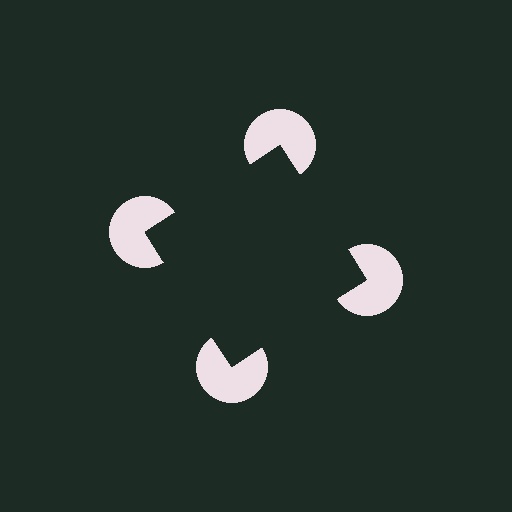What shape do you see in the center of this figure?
An illusory square — its edges are inferred from the aligned wedge cuts in the pac-man discs, not physically drawn.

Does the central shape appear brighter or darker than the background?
It typically appears slightly darker than the background, even though no actual brightness change is drawn.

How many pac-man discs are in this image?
There are 4 — one at each vertex of the illusory square.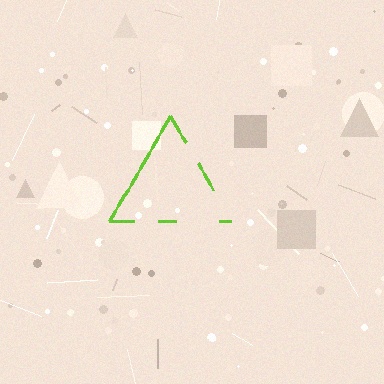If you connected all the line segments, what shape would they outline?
They would outline a triangle.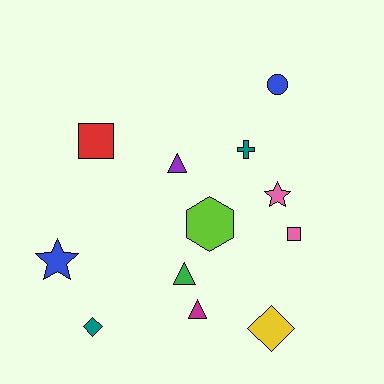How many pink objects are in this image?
There are 2 pink objects.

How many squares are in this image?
There are 2 squares.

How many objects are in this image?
There are 12 objects.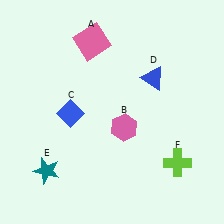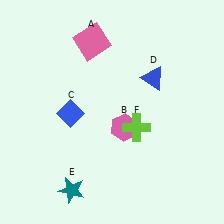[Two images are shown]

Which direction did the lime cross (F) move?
The lime cross (F) moved left.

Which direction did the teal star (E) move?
The teal star (E) moved right.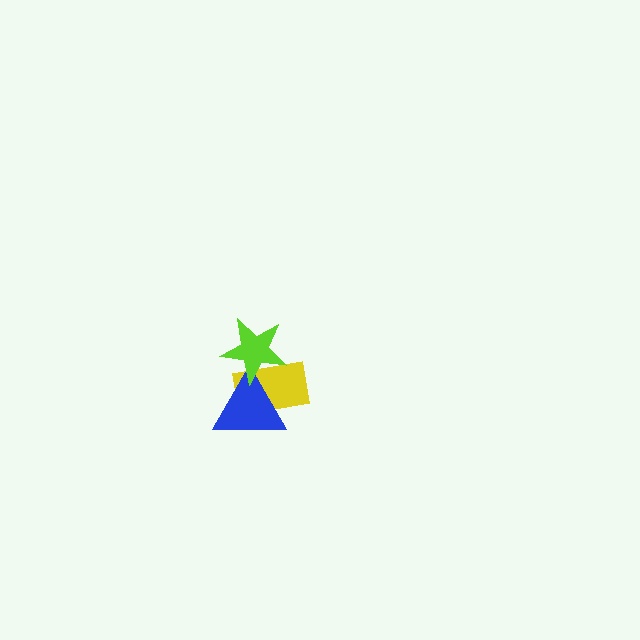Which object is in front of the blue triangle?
The lime star is in front of the blue triangle.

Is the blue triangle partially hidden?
Yes, it is partially covered by another shape.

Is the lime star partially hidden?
No, no other shape covers it.